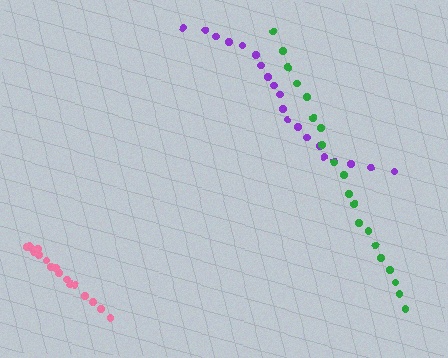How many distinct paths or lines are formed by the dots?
There are 3 distinct paths.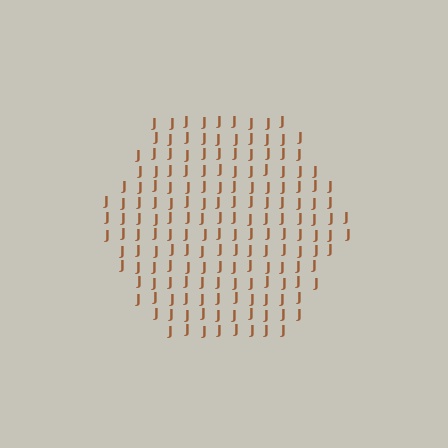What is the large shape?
The large shape is a hexagon.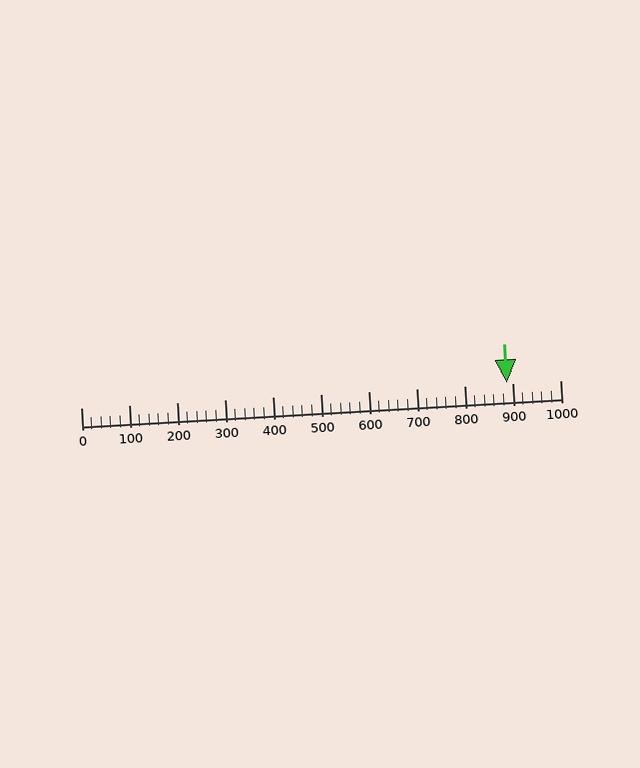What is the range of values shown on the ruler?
The ruler shows values from 0 to 1000.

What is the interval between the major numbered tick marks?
The major tick marks are spaced 100 units apart.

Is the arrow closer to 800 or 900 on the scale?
The arrow is closer to 900.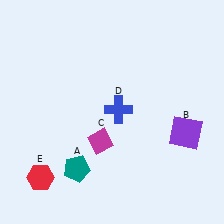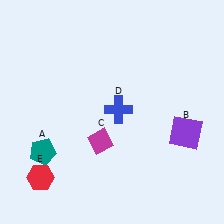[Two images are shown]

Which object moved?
The teal pentagon (A) moved left.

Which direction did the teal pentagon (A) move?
The teal pentagon (A) moved left.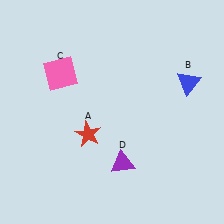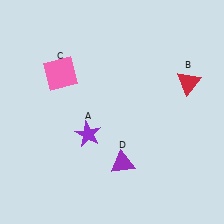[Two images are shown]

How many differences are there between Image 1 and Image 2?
There are 2 differences between the two images.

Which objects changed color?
A changed from red to purple. B changed from blue to red.